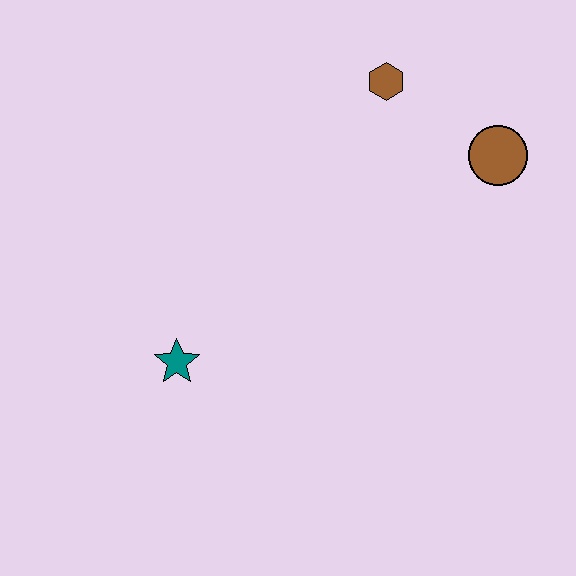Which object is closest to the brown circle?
The brown hexagon is closest to the brown circle.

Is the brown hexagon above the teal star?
Yes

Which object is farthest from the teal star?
The brown circle is farthest from the teal star.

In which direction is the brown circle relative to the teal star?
The brown circle is to the right of the teal star.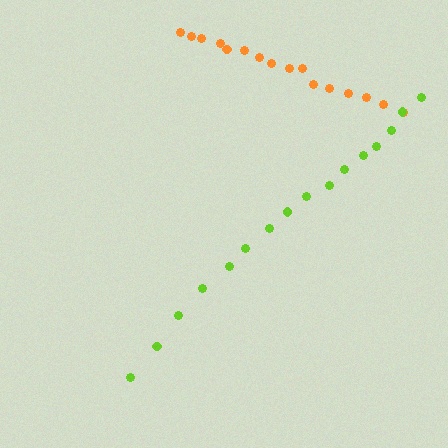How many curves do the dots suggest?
There are 2 distinct paths.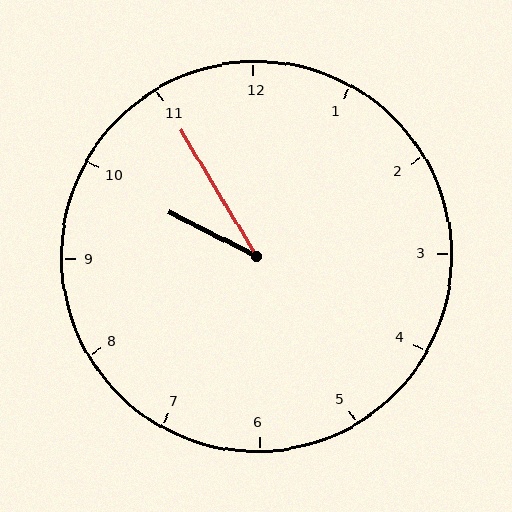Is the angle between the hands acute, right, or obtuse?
It is acute.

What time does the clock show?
9:55.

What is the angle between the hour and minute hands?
Approximately 32 degrees.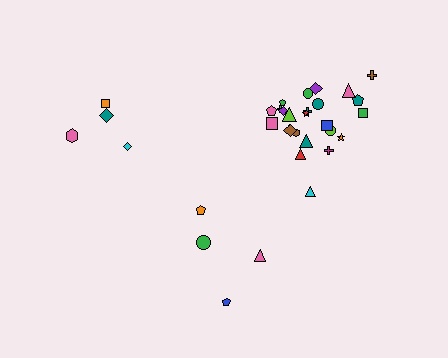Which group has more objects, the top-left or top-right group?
The top-right group.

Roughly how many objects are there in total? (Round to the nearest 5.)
Roughly 35 objects in total.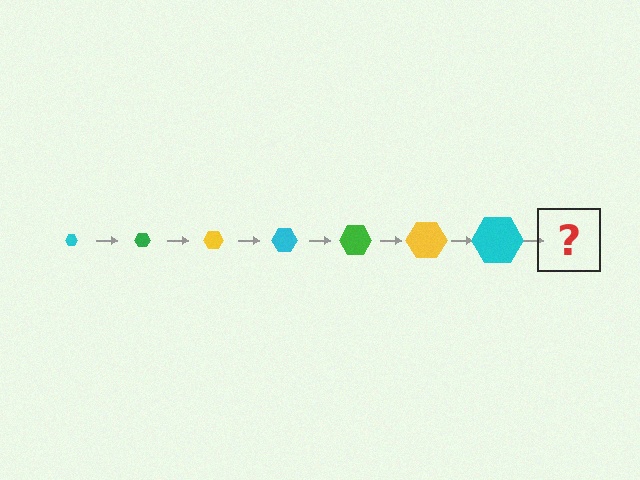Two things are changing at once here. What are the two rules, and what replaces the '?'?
The two rules are that the hexagon grows larger each step and the color cycles through cyan, green, and yellow. The '?' should be a green hexagon, larger than the previous one.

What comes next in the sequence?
The next element should be a green hexagon, larger than the previous one.